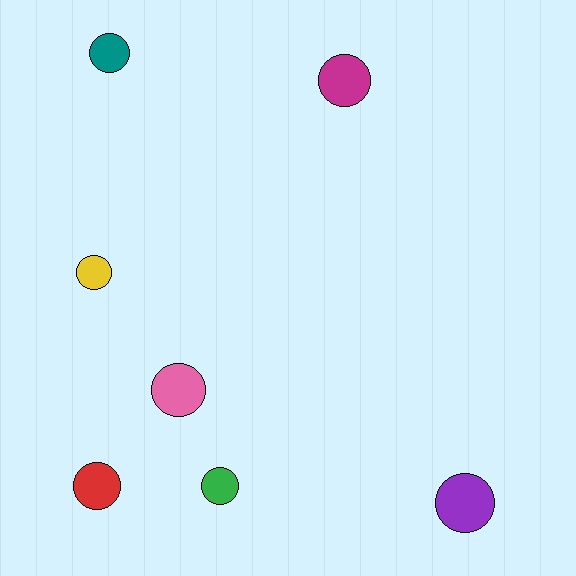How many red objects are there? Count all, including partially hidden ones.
There is 1 red object.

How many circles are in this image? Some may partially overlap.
There are 7 circles.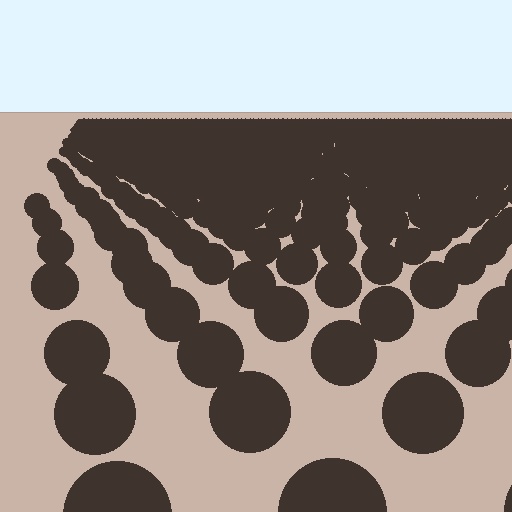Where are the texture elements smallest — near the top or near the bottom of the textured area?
Near the top.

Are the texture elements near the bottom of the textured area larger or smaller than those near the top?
Larger. Near the bottom, elements are closer to the viewer and appear at a bigger on-screen size.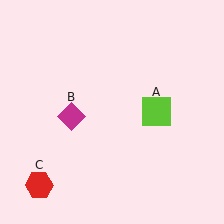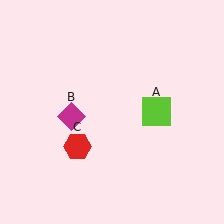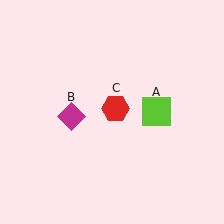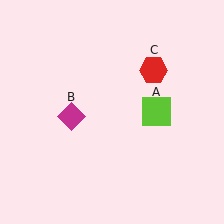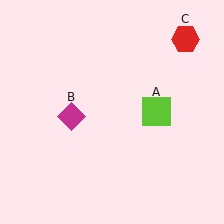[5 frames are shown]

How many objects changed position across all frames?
1 object changed position: red hexagon (object C).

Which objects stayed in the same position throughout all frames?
Lime square (object A) and magenta diamond (object B) remained stationary.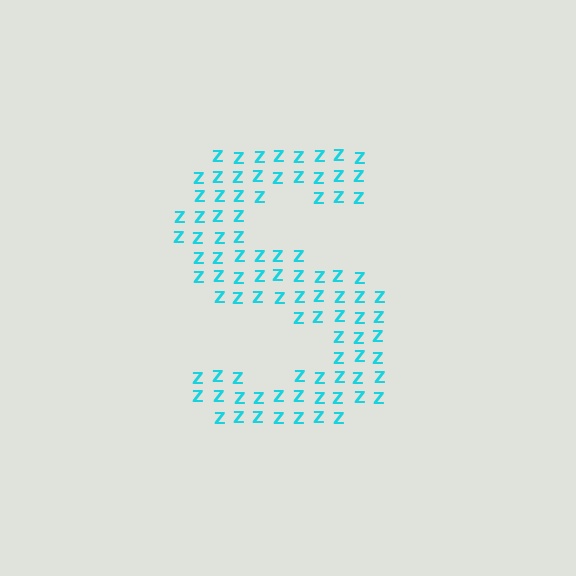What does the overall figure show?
The overall figure shows the letter S.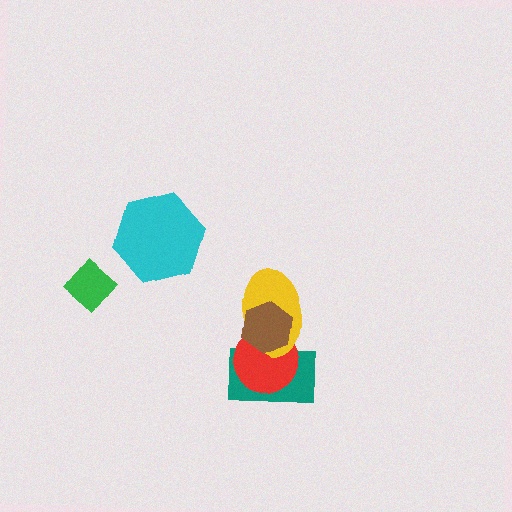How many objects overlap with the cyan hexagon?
0 objects overlap with the cyan hexagon.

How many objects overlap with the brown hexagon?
3 objects overlap with the brown hexagon.